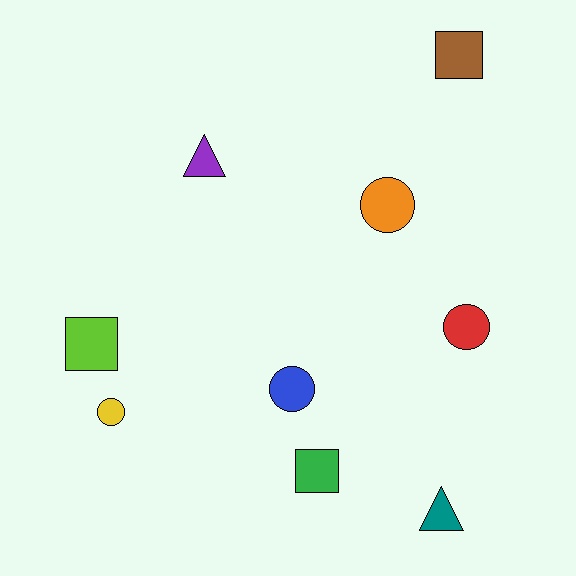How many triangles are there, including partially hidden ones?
There are 2 triangles.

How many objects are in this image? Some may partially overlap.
There are 9 objects.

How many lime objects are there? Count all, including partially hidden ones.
There is 1 lime object.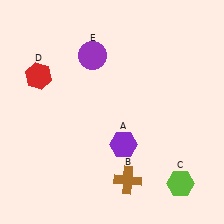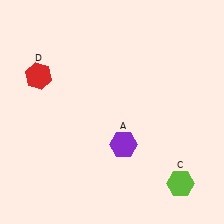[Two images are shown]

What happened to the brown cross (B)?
The brown cross (B) was removed in Image 2. It was in the bottom-right area of Image 1.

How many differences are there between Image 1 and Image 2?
There are 2 differences between the two images.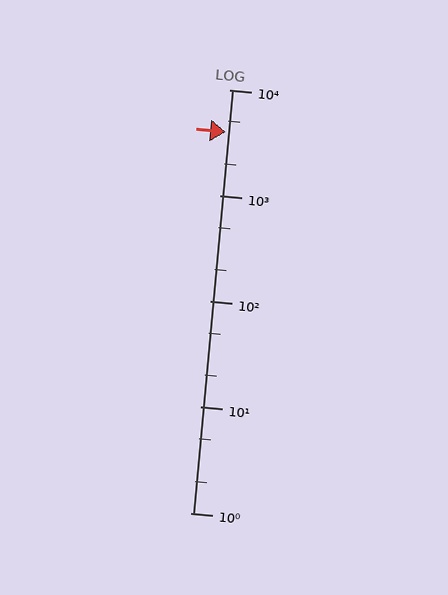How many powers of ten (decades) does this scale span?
The scale spans 4 decades, from 1 to 10000.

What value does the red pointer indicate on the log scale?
The pointer indicates approximately 4000.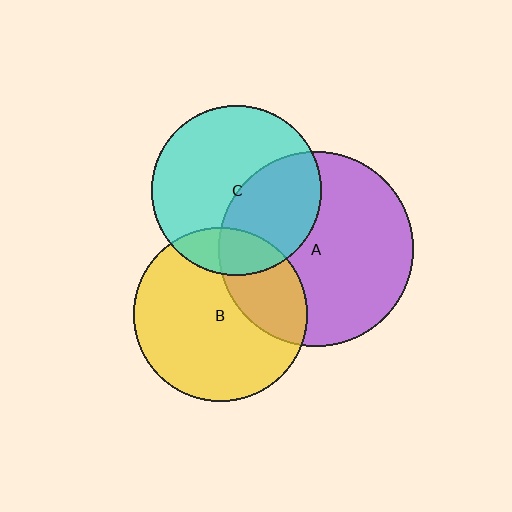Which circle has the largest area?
Circle A (purple).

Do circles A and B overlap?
Yes.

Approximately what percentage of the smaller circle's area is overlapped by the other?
Approximately 30%.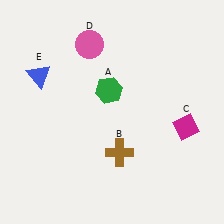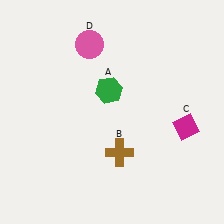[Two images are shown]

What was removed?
The blue triangle (E) was removed in Image 2.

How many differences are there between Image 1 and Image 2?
There is 1 difference between the two images.